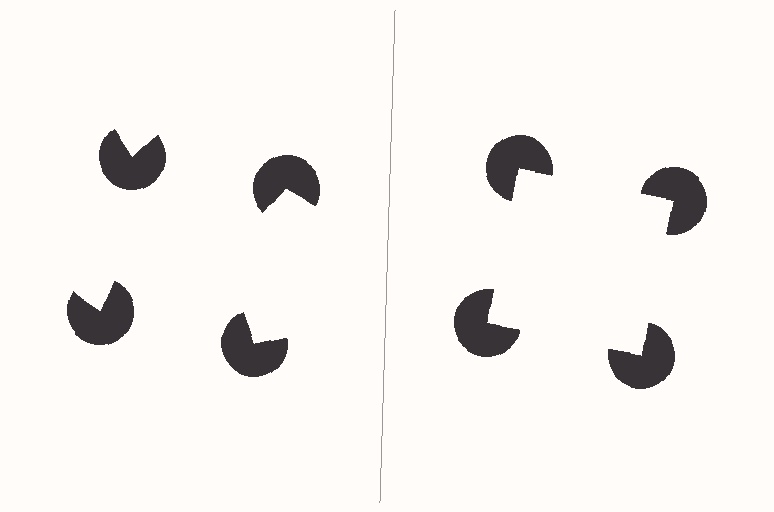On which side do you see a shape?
An illusory square appears on the right side. On the left side the wedge cuts are rotated, so no coherent shape forms.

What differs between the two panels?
The pac-man discs are positioned identically on both sides; only the wedge orientations differ. On the right they align to a square; on the left they are misaligned.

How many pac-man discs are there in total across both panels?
8 — 4 on each side.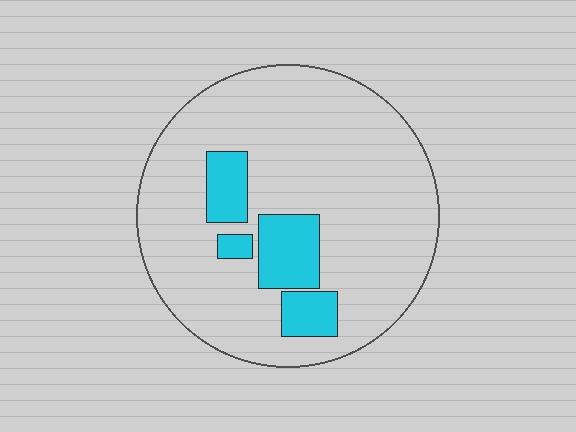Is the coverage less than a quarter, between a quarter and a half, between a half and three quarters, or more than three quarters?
Less than a quarter.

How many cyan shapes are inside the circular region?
4.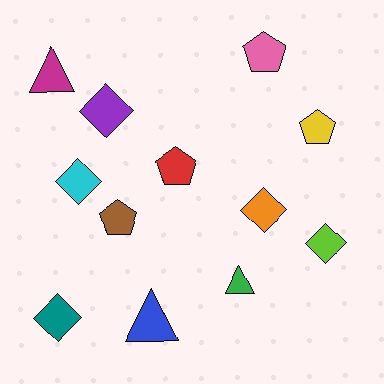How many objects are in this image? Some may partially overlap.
There are 12 objects.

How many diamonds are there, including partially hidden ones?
There are 5 diamonds.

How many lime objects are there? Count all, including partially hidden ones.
There is 1 lime object.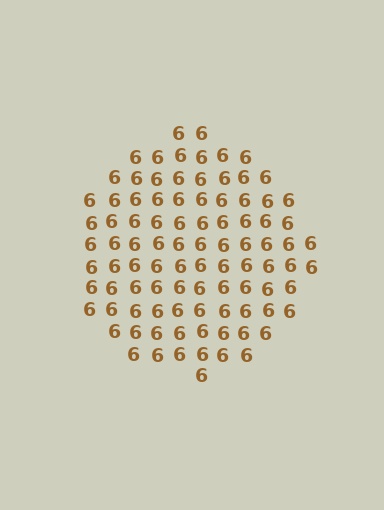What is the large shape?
The large shape is a circle.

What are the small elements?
The small elements are digit 6's.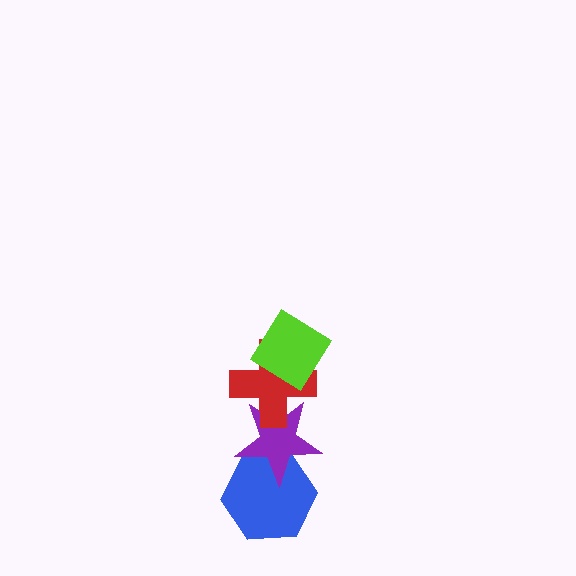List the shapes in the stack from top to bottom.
From top to bottom: the lime diamond, the red cross, the purple star, the blue hexagon.